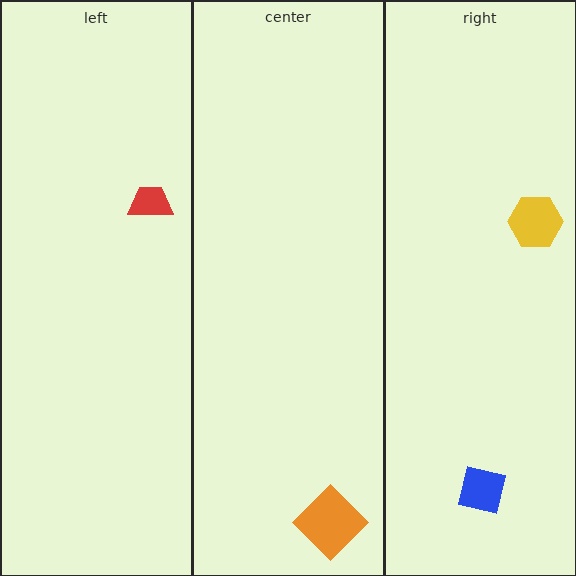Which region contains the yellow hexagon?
The right region.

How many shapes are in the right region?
2.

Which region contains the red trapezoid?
The left region.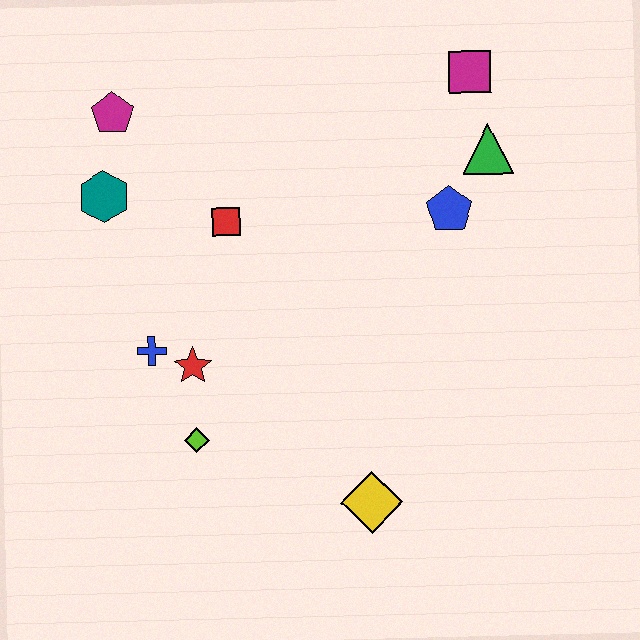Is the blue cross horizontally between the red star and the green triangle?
No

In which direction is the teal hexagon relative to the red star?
The teal hexagon is above the red star.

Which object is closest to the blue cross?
The red star is closest to the blue cross.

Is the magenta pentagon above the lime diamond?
Yes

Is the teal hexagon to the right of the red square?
No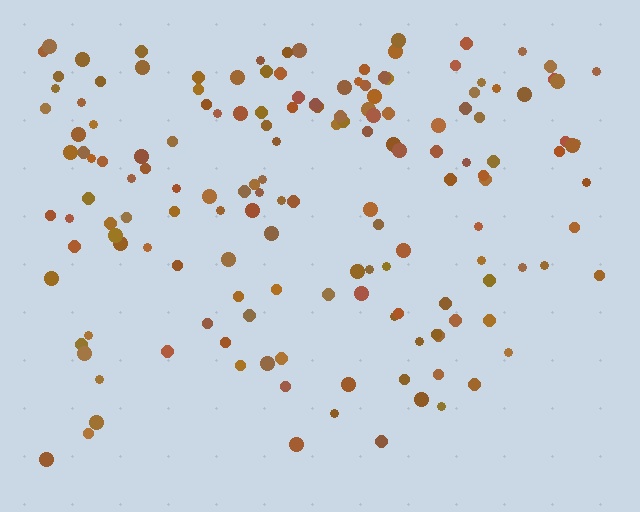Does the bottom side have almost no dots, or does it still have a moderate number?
Still a moderate number, just noticeably fewer than the top.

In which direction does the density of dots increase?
From bottom to top, with the top side densest.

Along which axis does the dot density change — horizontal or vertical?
Vertical.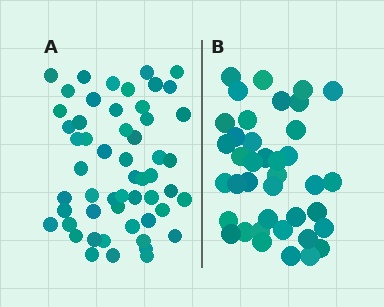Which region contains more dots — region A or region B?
Region A (the left region) has more dots.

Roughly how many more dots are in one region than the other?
Region A has approximately 15 more dots than region B.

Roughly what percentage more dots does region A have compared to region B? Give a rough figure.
About 40% more.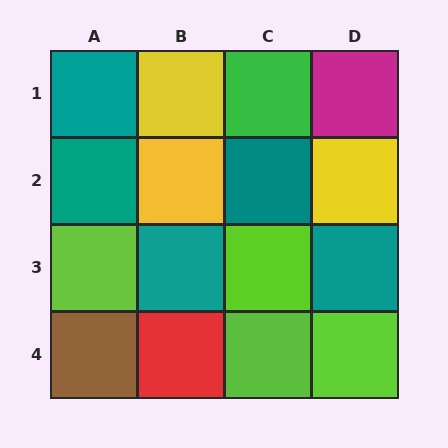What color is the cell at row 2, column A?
Teal.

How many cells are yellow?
3 cells are yellow.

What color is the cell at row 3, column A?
Lime.